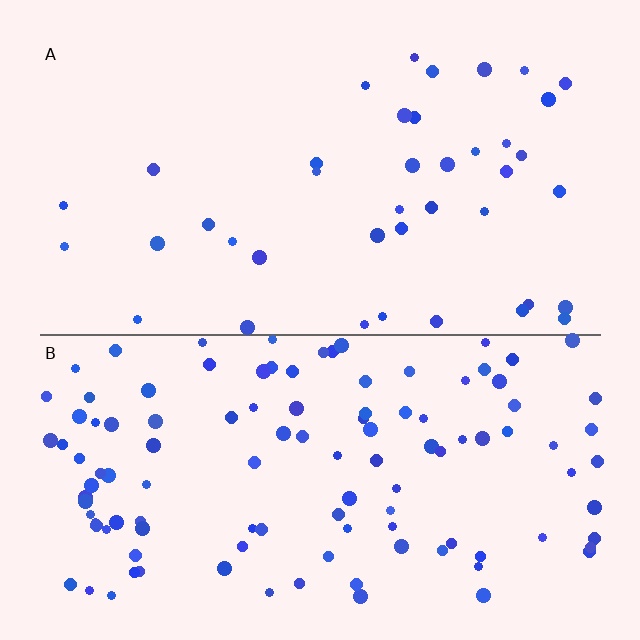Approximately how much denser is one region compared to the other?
Approximately 2.8× — region B over region A.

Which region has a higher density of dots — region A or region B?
B (the bottom).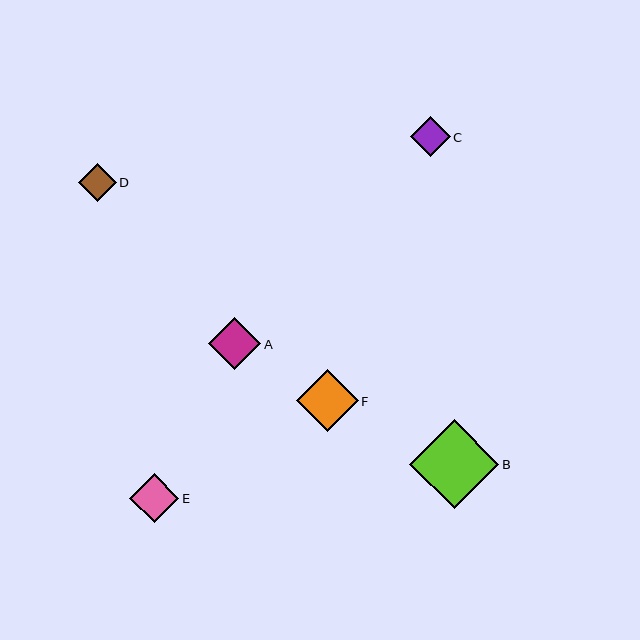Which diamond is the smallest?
Diamond D is the smallest with a size of approximately 38 pixels.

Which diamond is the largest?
Diamond B is the largest with a size of approximately 89 pixels.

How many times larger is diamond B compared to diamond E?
Diamond B is approximately 1.8 times the size of diamond E.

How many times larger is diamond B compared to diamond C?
Diamond B is approximately 2.2 times the size of diamond C.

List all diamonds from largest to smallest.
From largest to smallest: B, F, A, E, C, D.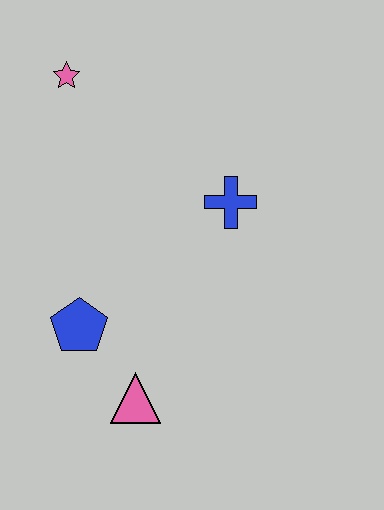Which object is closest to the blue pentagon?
The pink triangle is closest to the blue pentagon.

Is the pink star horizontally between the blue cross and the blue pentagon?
No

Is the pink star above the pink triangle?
Yes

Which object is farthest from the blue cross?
The pink triangle is farthest from the blue cross.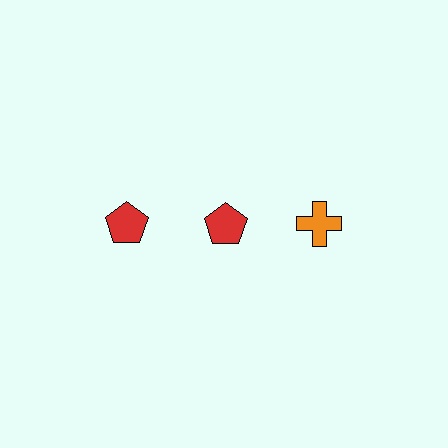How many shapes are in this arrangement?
There are 3 shapes arranged in a grid pattern.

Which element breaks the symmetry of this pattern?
The orange cross in the top row, center column breaks the symmetry. All other shapes are red pentagons.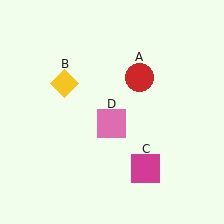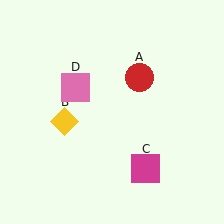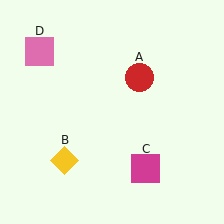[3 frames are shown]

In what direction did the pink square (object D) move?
The pink square (object D) moved up and to the left.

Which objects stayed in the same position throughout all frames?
Red circle (object A) and magenta square (object C) remained stationary.